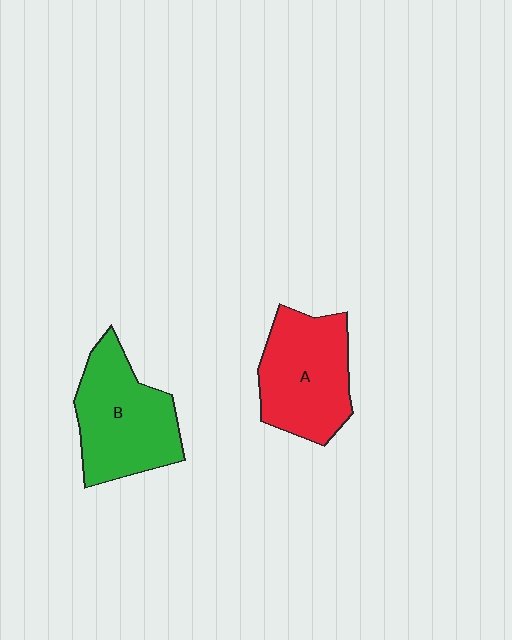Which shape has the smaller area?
Shape A (red).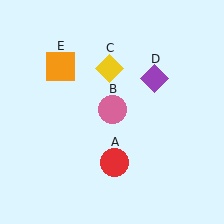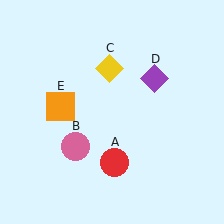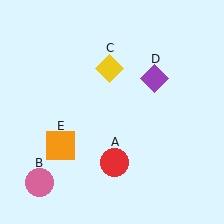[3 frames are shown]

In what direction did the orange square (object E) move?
The orange square (object E) moved down.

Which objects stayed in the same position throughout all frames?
Red circle (object A) and yellow diamond (object C) and purple diamond (object D) remained stationary.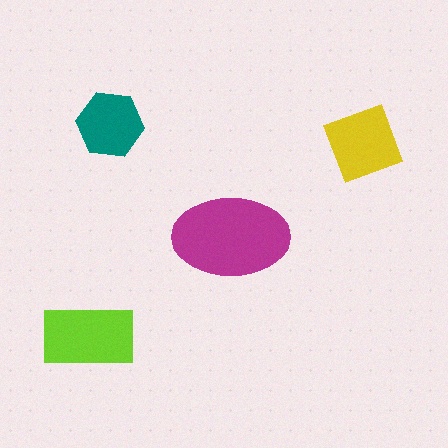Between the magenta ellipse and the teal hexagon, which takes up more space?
The magenta ellipse.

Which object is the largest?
The magenta ellipse.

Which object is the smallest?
The teal hexagon.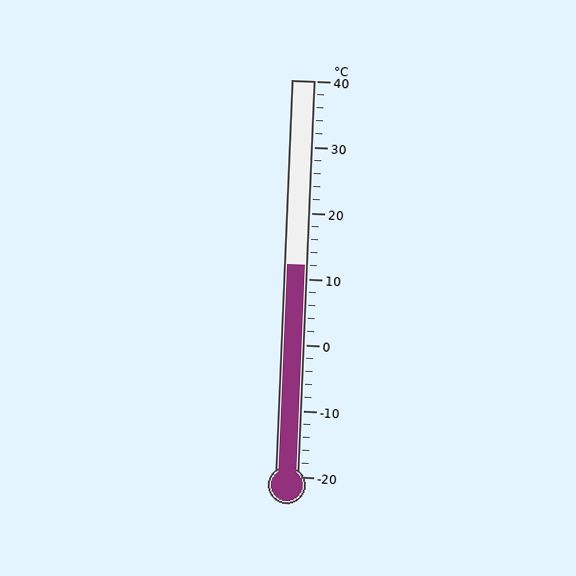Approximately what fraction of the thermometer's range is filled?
The thermometer is filled to approximately 55% of its range.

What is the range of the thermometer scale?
The thermometer scale ranges from -20°C to 40°C.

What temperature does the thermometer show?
The thermometer shows approximately 12°C.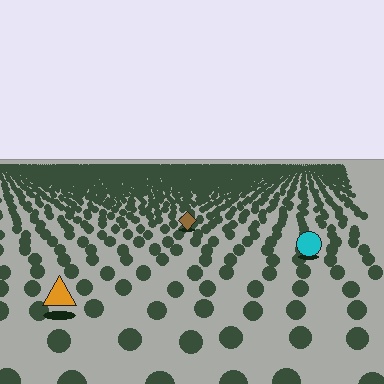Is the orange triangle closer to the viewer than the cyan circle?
Yes. The orange triangle is closer — you can tell from the texture gradient: the ground texture is coarser near it.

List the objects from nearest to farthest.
From nearest to farthest: the orange triangle, the cyan circle, the brown diamond.